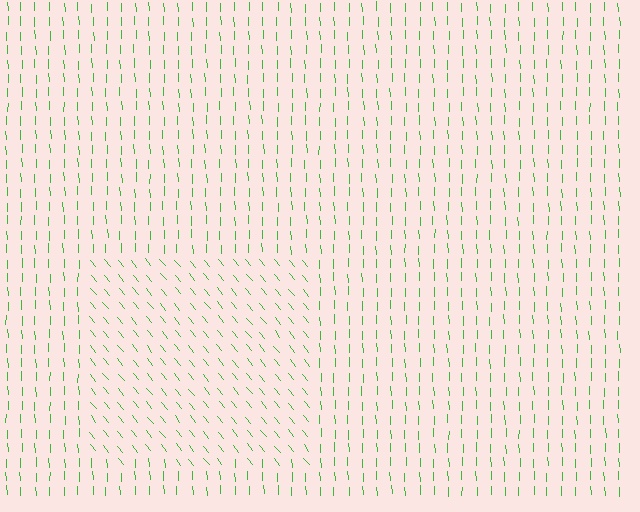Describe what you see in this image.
The image is filled with small green line segments. A rectangle region in the image has lines oriented differently from the surrounding lines, creating a visible texture boundary.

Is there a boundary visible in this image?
Yes, there is a texture boundary formed by a change in line orientation.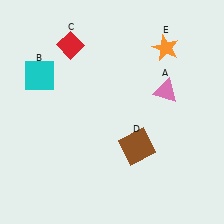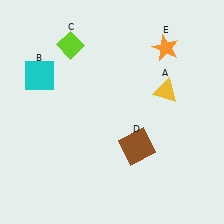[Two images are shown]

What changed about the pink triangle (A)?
In Image 1, A is pink. In Image 2, it changed to yellow.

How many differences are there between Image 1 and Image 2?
There are 2 differences between the two images.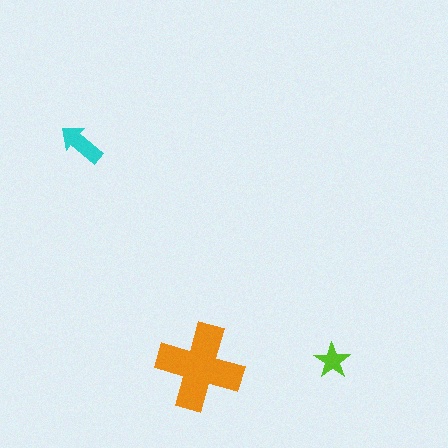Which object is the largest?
The orange cross.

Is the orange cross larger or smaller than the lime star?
Larger.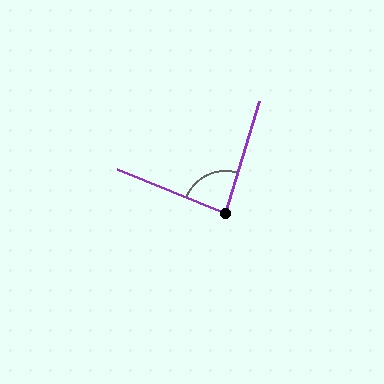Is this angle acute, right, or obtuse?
It is approximately a right angle.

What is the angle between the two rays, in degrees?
Approximately 85 degrees.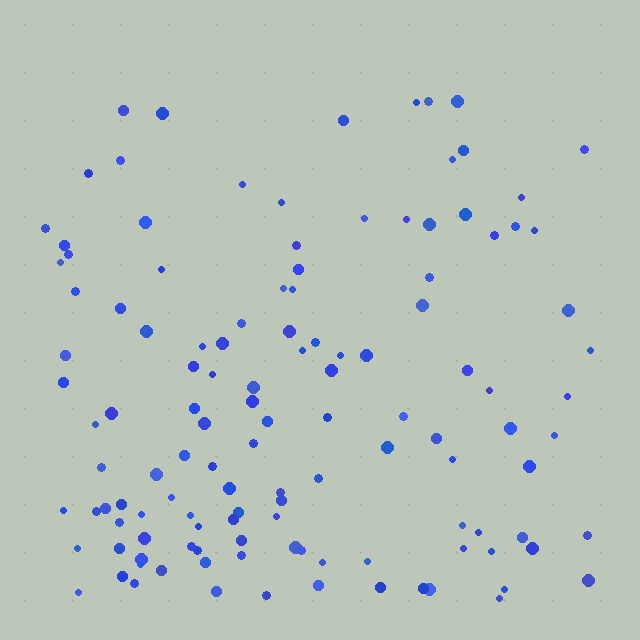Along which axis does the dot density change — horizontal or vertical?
Vertical.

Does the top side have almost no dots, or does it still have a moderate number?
Still a moderate number, just noticeably fewer than the bottom.